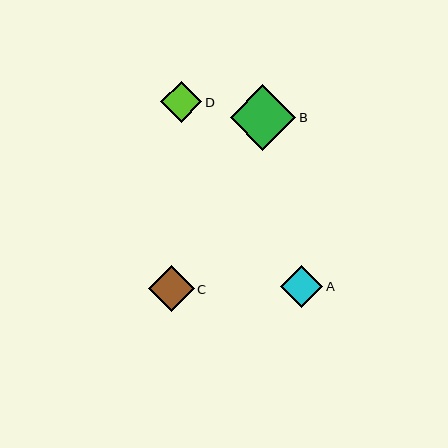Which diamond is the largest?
Diamond B is the largest with a size of approximately 66 pixels.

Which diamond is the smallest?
Diamond D is the smallest with a size of approximately 41 pixels.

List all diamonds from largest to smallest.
From largest to smallest: B, C, A, D.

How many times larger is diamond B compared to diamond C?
Diamond B is approximately 1.4 times the size of diamond C.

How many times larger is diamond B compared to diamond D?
Diamond B is approximately 1.6 times the size of diamond D.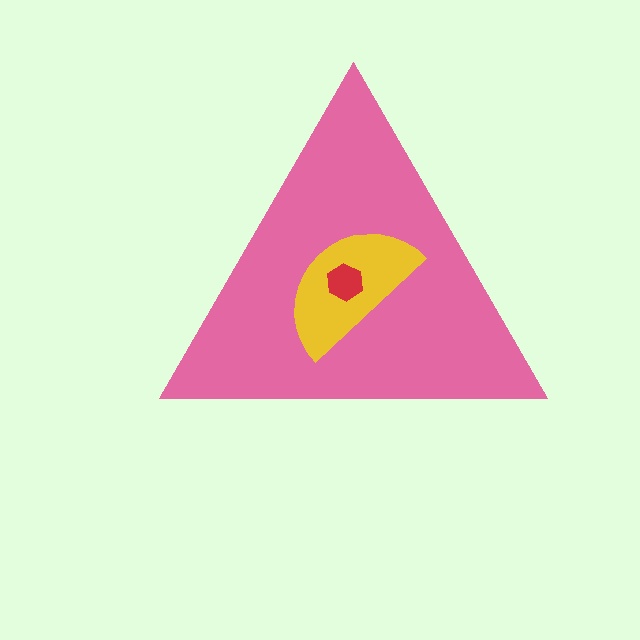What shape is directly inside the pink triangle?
The yellow semicircle.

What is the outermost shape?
The pink triangle.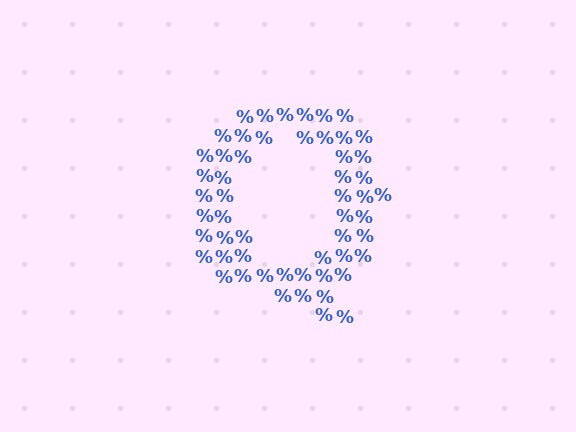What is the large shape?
The large shape is the letter Q.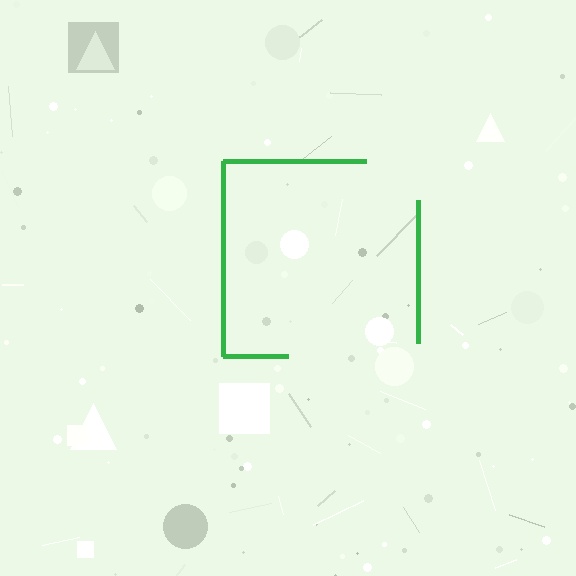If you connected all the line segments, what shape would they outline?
They would outline a square.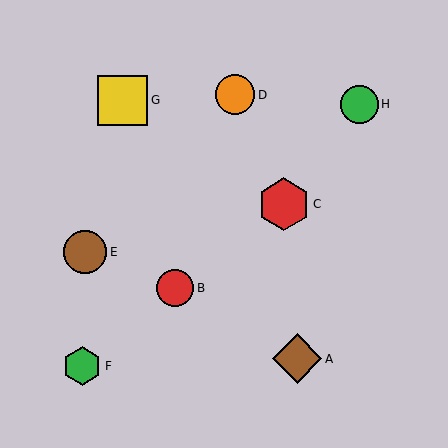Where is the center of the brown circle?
The center of the brown circle is at (85, 252).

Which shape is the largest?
The red hexagon (labeled C) is the largest.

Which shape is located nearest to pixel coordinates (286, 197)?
The red hexagon (labeled C) at (284, 204) is nearest to that location.